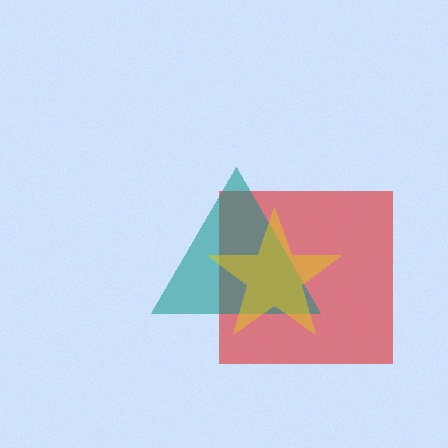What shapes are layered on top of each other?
The layered shapes are: a red square, a teal triangle, a yellow star.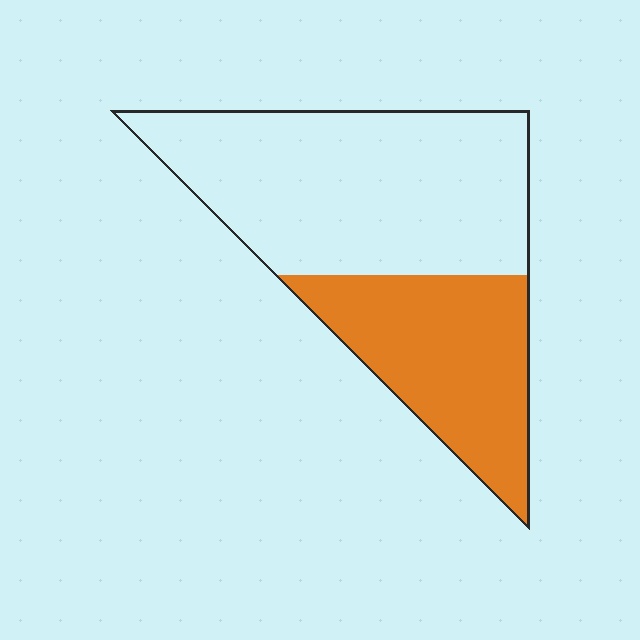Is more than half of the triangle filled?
No.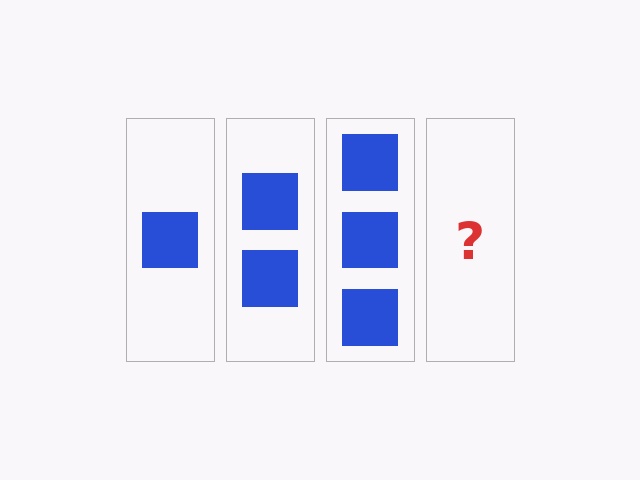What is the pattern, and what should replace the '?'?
The pattern is that each step adds one more square. The '?' should be 4 squares.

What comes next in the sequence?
The next element should be 4 squares.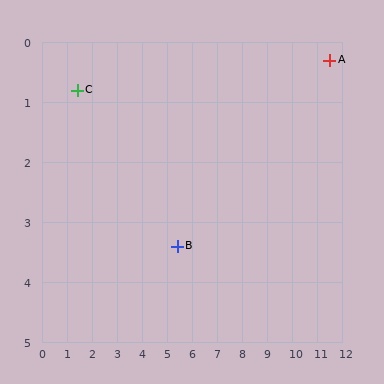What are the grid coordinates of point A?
Point A is at approximately (11.5, 0.3).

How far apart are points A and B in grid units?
Points A and B are about 6.8 grid units apart.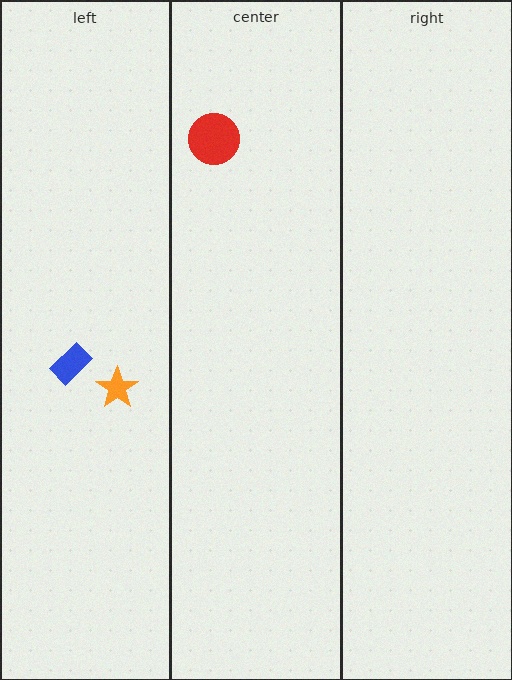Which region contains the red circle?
The center region.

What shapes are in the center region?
The red circle.